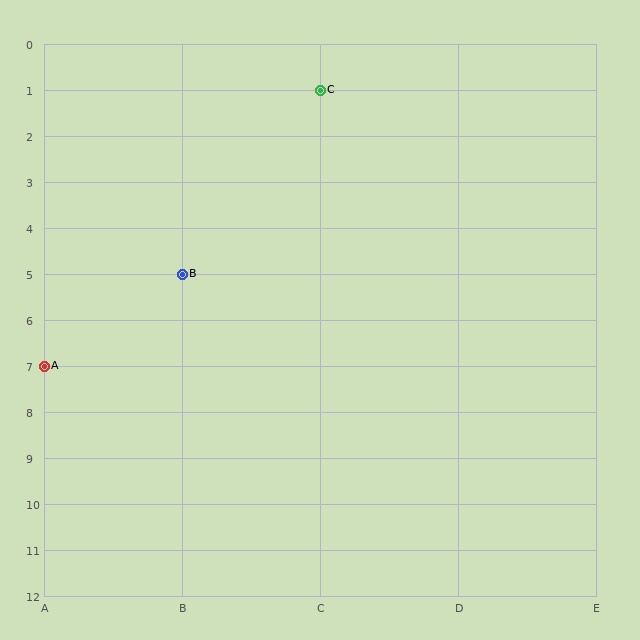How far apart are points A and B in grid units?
Points A and B are 1 column and 2 rows apart (about 2.2 grid units diagonally).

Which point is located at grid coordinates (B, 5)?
Point B is at (B, 5).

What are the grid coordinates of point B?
Point B is at grid coordinates (B, 5).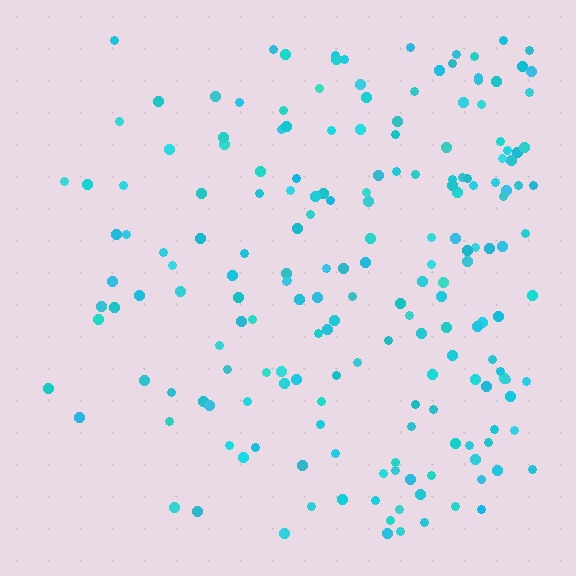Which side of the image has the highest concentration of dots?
The right.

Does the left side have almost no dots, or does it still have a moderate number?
Still a moderate number, just noticeably fewer than the right.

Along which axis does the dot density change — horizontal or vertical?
Horizontal.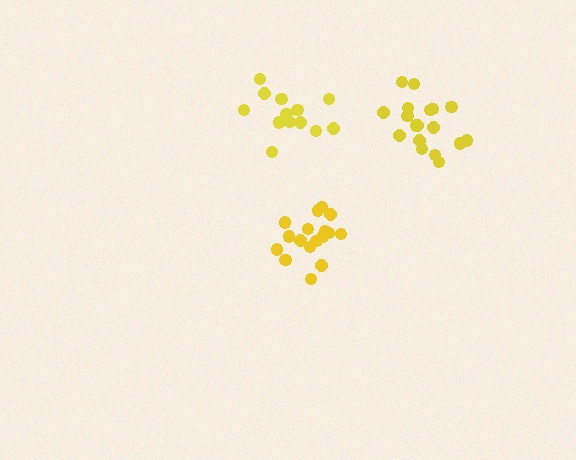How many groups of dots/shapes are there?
There are 3 groups.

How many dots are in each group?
Group 1: 17 dots, Group 2: 19 dots, Group 3: 13 dots (49 total).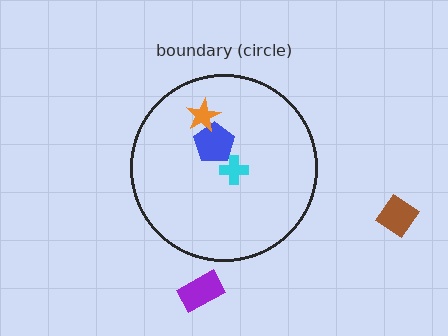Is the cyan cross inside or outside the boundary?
Inside.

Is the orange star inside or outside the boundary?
Inside.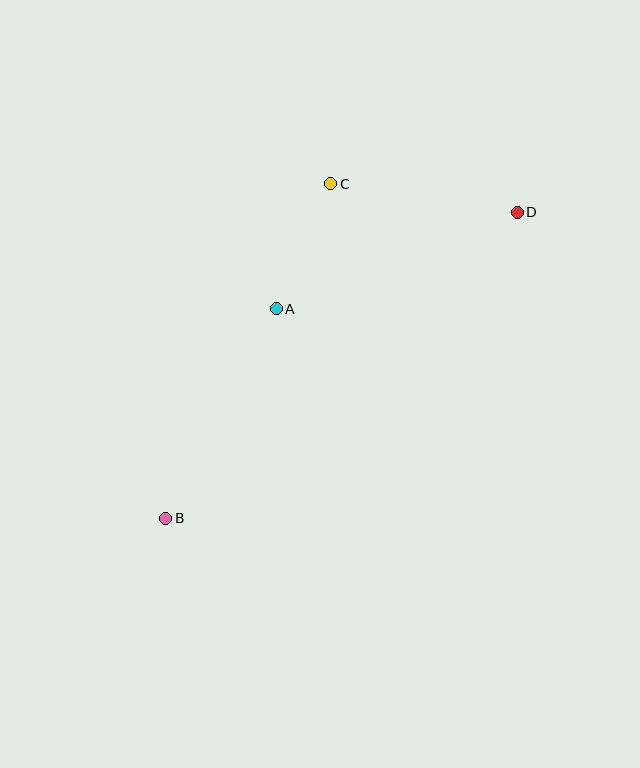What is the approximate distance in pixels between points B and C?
The distance between B and C is approximately 373 pixels.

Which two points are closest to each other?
Points A and C are closest to each other.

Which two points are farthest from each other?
Points B and D are farthest from each other.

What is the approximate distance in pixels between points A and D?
The distance between A and D is approximately 260 pixels.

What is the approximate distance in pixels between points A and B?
The distance between A and B is approximately 237 pixels.